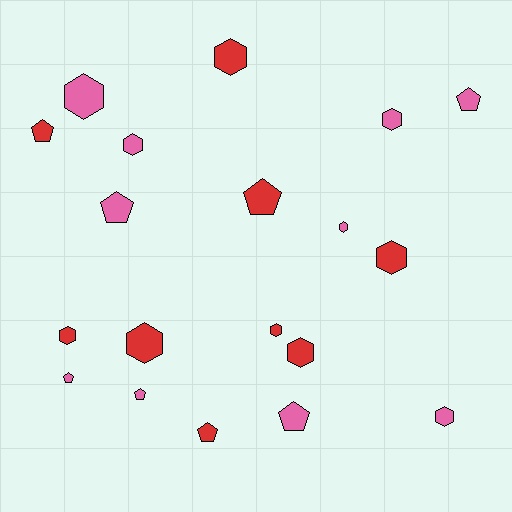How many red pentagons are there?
There are 3 red pentagons.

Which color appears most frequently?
Pink, with 10 objects.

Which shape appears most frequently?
Hexagon, with 11 objects.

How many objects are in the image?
There are 19 objects.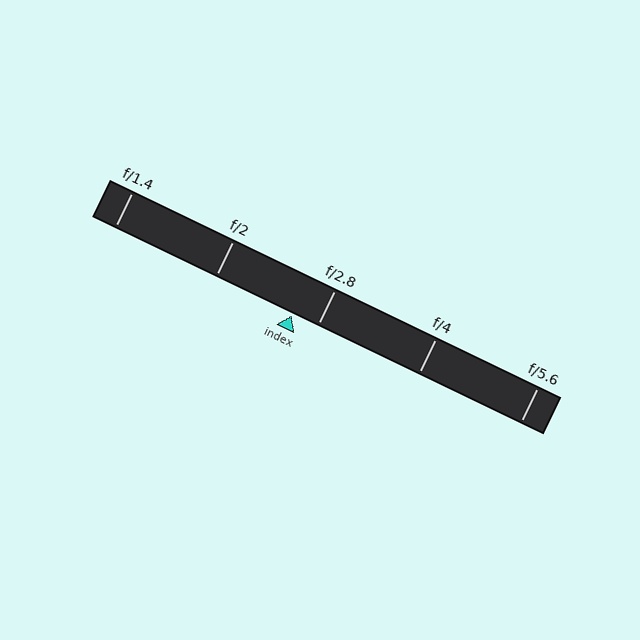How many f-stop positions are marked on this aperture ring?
There are 5 f-stop positions marked.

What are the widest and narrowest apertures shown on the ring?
The widest aperture shown is f/1.4 and the narrowest is f/5.6.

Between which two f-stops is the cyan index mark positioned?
The index mark is between f/2 and f/2.8.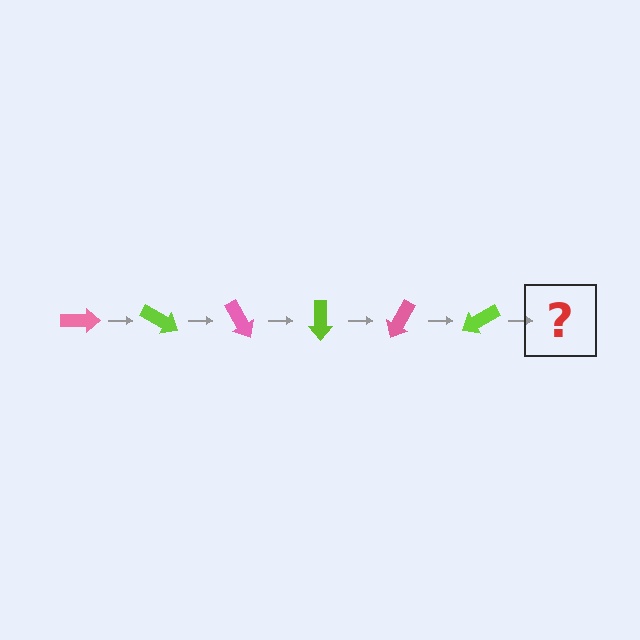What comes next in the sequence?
The next element should be a pink arrow, rotated 180 degrees from the start.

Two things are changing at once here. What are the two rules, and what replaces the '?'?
The two rules are that it rotates 30 degrees each step and the color cycles through pink and lime. The '?' should be a pink arrow, rotated 180 degrees from the start.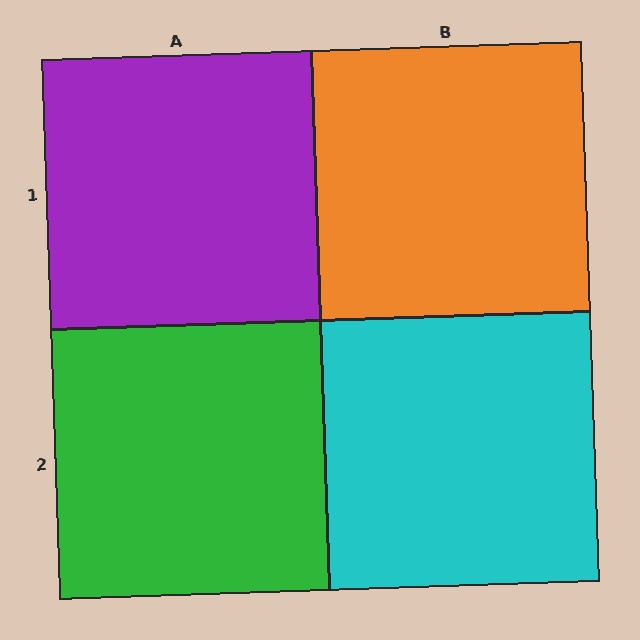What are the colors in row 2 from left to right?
Green, cyan.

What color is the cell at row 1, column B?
Orange.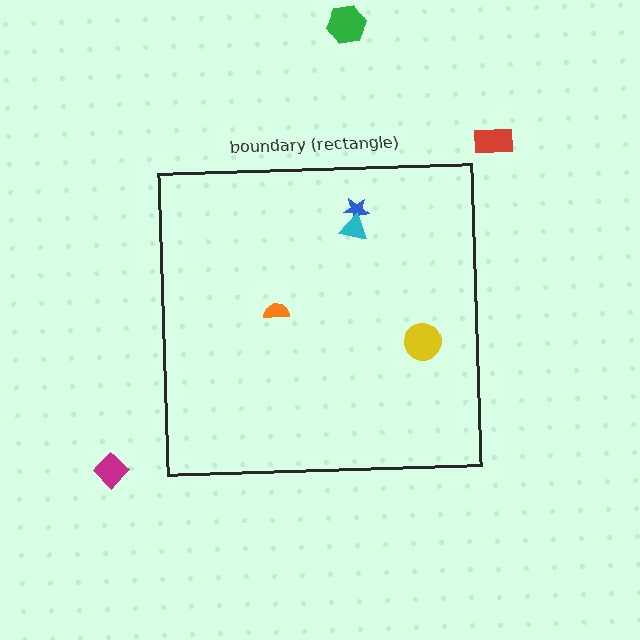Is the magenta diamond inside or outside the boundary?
Outside.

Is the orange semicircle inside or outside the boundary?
Inside.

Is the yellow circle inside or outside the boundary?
Inside.